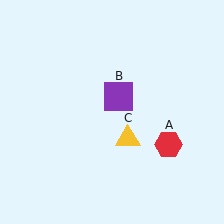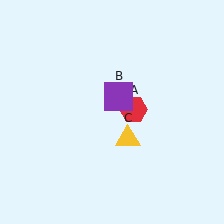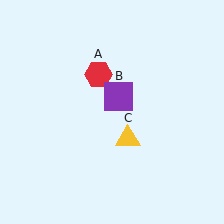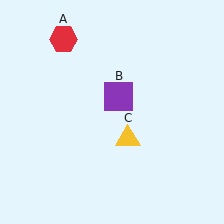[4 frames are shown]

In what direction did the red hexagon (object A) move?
The red hexagon (object A) moved up and to the left.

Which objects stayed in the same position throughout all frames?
Purple square (object B) and yellow triangle (object C) remained stationary.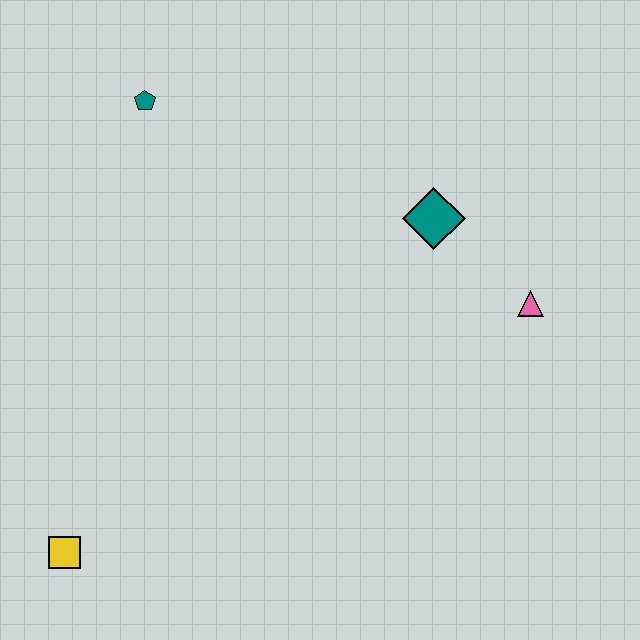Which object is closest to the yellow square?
The teal pentagon is closest to the yellow square.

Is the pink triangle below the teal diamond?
Yes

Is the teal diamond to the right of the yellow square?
Yes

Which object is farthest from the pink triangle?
The yellow square is farthest from the pink triangle.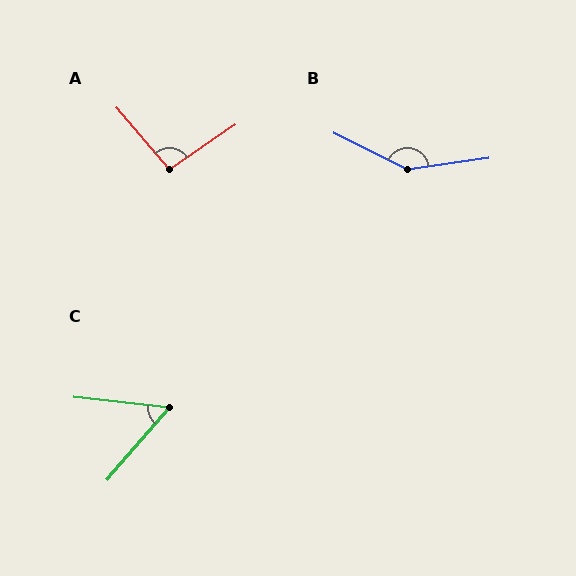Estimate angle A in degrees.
Approximately 96 degrees.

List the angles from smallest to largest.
C (56°), A (96°), B (145°).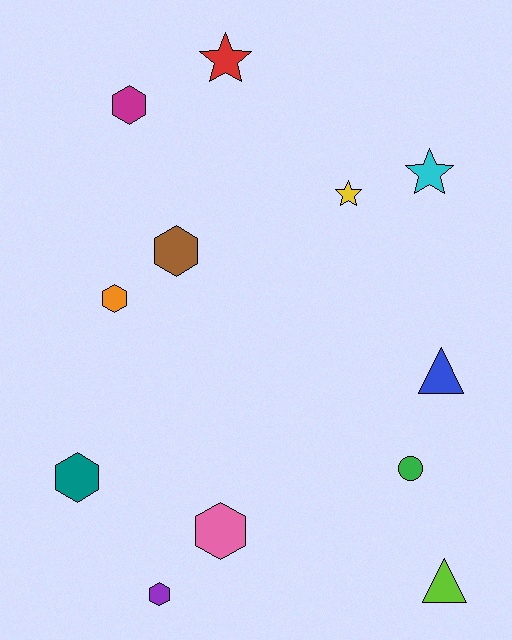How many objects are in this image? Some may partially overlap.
There are 12 objects.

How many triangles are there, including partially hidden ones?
There are 2 triangles.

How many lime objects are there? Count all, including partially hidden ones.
There is 1 lime object.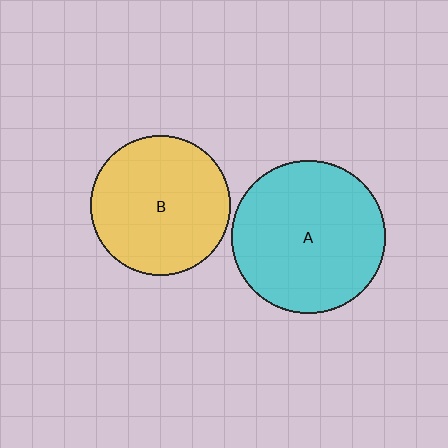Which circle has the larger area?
Circle A (cyan).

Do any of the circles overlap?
No, none of the circles overlap.